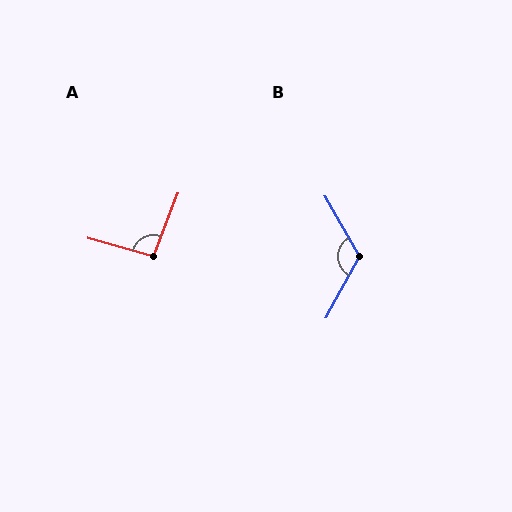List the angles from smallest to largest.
A (95°), B (122°).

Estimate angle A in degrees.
Approximately 95 degrees.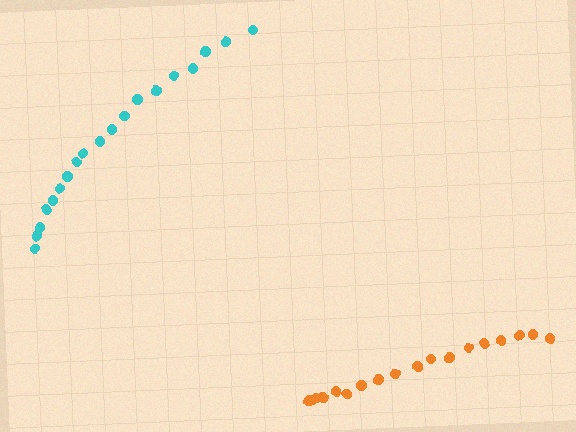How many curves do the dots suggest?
There are 2 distinct paths.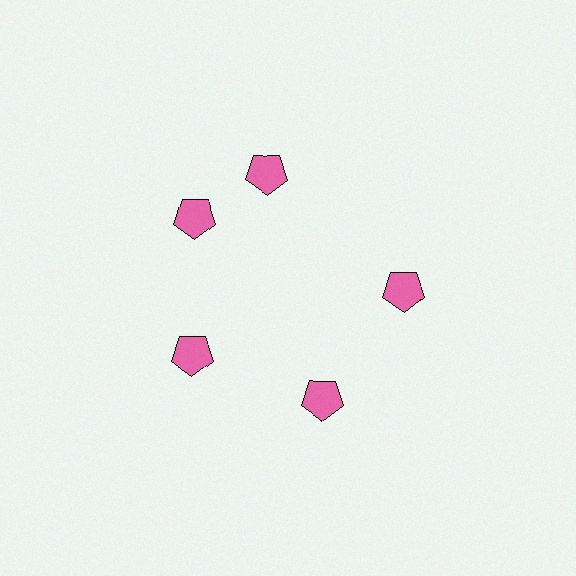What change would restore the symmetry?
The symmetry would be restored by rotating it back into even spacing with its neighbors so that all 5 pentagons sit at equal angles and equal distance from the center.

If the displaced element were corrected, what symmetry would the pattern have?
It would have 5-fold rotational symmetry — the pattern would map onto itself every 72 degrees.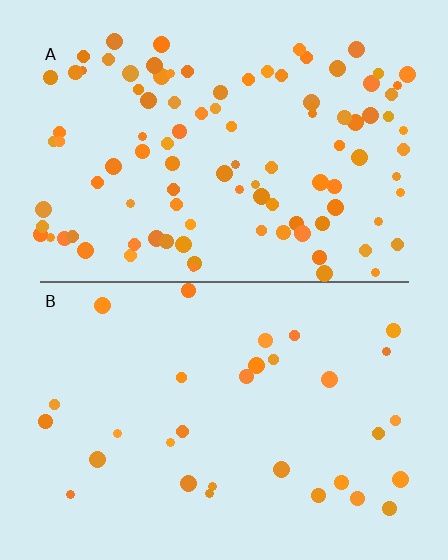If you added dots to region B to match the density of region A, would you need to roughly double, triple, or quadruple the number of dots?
Approximately triple.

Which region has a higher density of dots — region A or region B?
A (the top).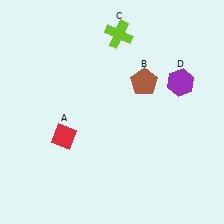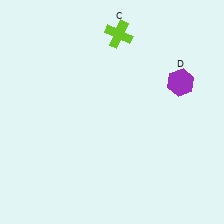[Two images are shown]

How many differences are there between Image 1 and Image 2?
There are 2 differences between the two images.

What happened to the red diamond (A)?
The red diamond (A) was removed in Image 2. It was in the bottom-left area of Image 1.